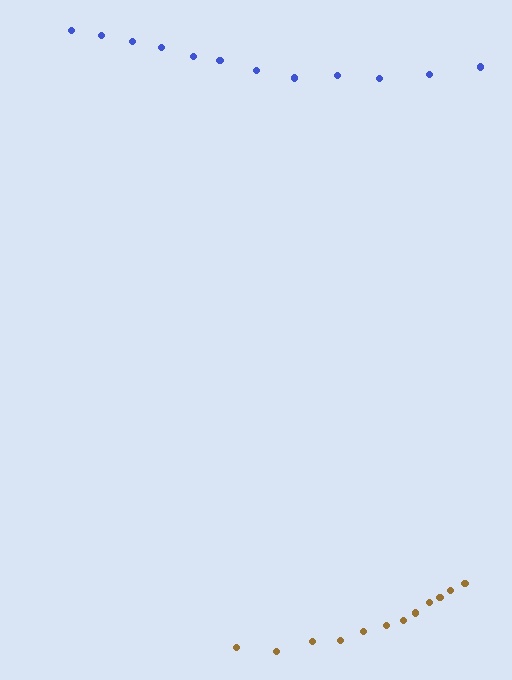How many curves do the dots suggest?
There are 2 distinct paths.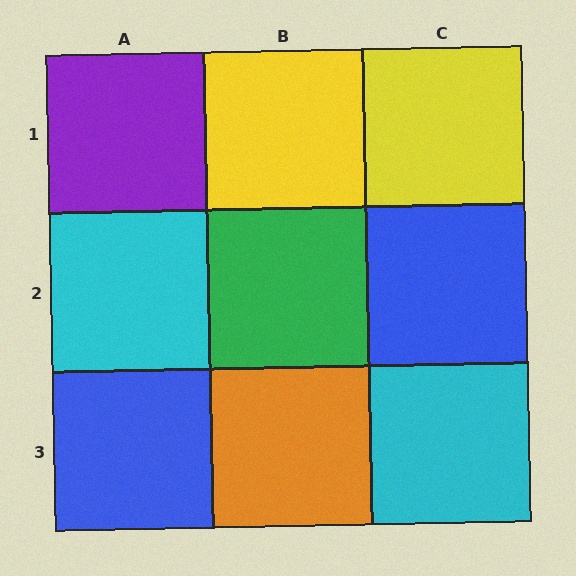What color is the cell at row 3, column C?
Cyan.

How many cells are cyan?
2 cells are cyan.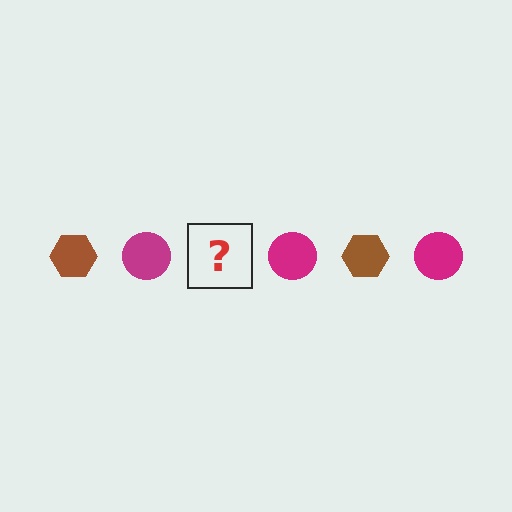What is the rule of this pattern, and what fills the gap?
The rule is that the pattern alternates between brown hexagon and magenta circle. The gap should be filled with a brown hexagon.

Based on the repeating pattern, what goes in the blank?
The blank should be a brown hexagon.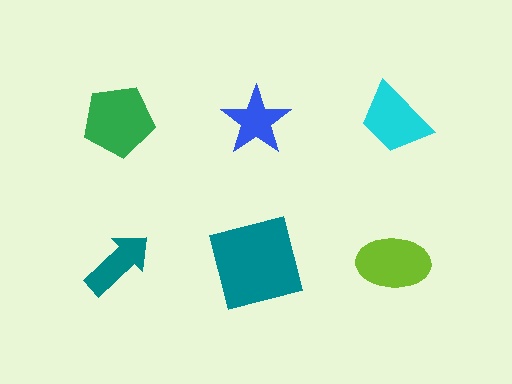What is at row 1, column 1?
A green pentagon.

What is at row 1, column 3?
A cyan trapezoid.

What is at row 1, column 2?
A blue star.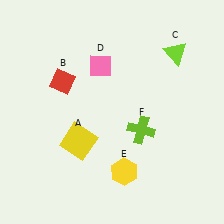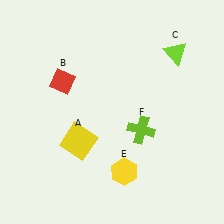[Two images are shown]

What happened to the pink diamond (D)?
The pink diamond (D) was removed in Image 2. It was in the top-left area of Image 1.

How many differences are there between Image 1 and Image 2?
There is 1 difference between the two images.